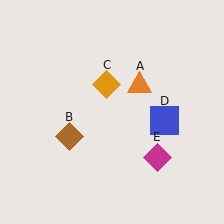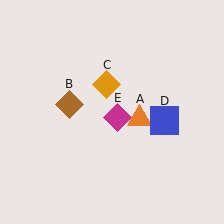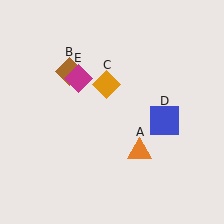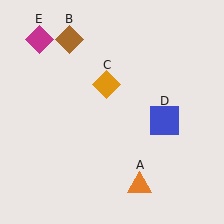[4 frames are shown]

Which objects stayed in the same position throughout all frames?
Orange diamond (object C) and blue square (object D) remained stationary.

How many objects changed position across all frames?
3 objects changed position: orange triangle (object A), brown diamond (object B), magenta diamond (object E).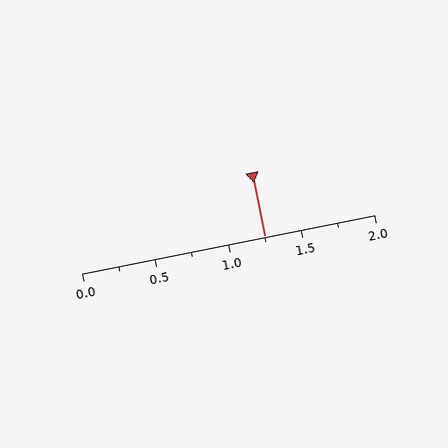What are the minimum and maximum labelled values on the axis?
The axis runs from 0.0 to 2.0.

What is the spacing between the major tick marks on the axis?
The major ticks are spaced 0.5 apart.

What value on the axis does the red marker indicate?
The marker indicates approximately 1.25.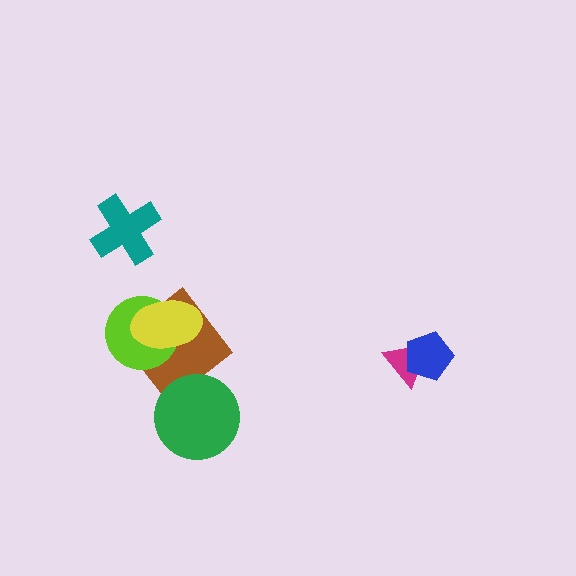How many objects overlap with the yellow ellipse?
2 objects overlap with the yellow ellipse.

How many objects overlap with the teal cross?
0 objects overlap with the teal cross.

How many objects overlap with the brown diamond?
3 objects overlap with the brown diamond.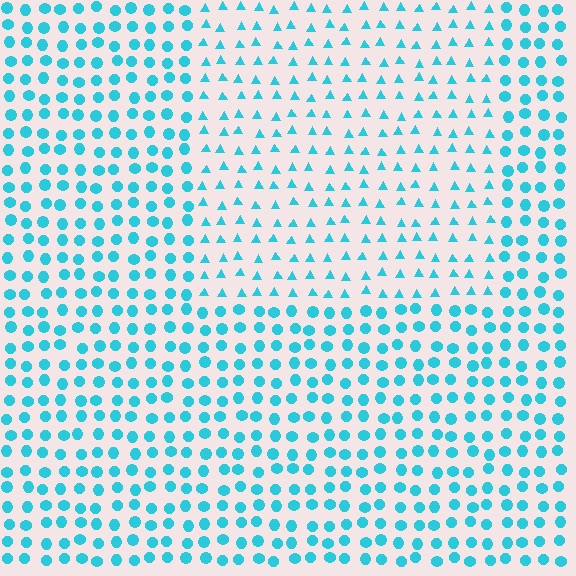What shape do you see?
I see a rectangle.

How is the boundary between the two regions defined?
The boundary is defined by a change in element shape: triangles inside vs. circles outside. All elements share the same color and spacing.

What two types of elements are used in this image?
The image uses triangles inside the rectangle region and circles outside it.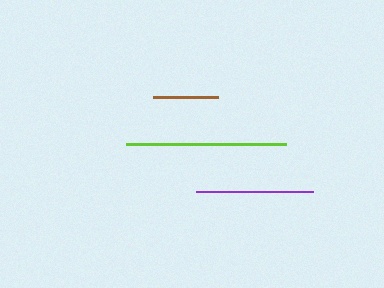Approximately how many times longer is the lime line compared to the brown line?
The lime line is approximately 2.5 times the length of the brown line.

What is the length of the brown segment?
The brown segment is approximately 65 pixels long.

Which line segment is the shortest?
The brown line is the shortest at approximately 65 pixels.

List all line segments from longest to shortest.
From longest to shortest: lime, purple, brown.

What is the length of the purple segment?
The purple segment is approximately 117 pixels long.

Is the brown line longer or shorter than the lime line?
The lime line is longer than the brown line.